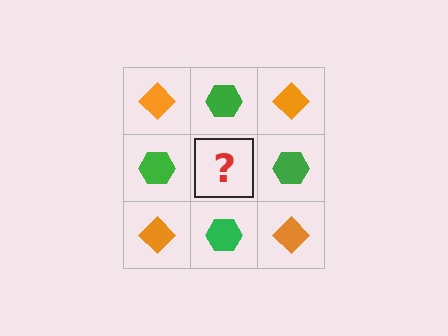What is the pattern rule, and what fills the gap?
The rule is that it alternates orange diamond and green hexagon in a checkerboard pattern. The gap should be filled with an orange diamond.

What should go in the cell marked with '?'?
The missing cell should contain an orange diamond.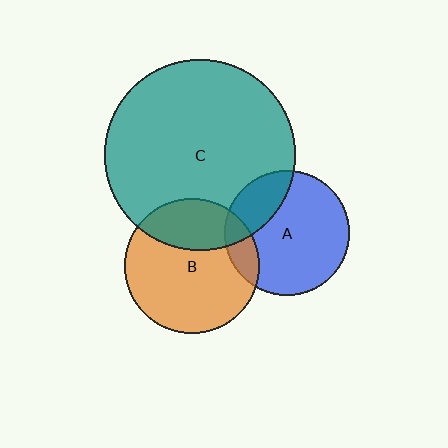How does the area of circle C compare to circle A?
Approximately 2.3 times.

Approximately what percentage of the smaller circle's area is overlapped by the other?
Approximately 15%.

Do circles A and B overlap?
Yes.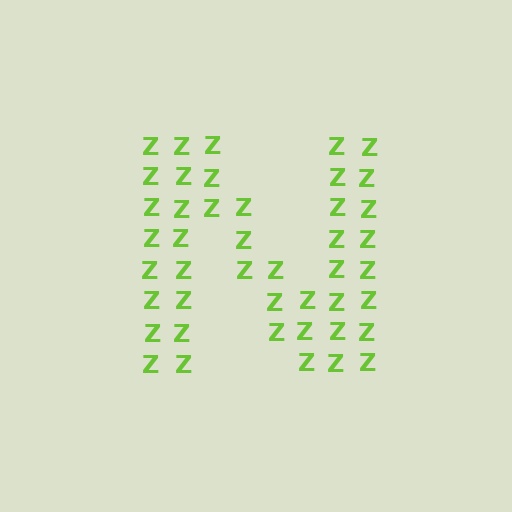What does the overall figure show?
The overall figure shows the letter N.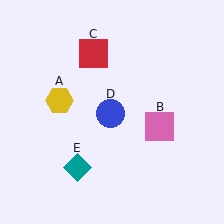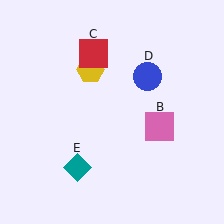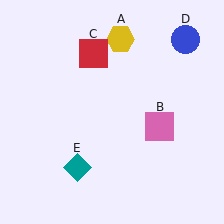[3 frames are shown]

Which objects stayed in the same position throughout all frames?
Pink square (object B) and red square (object C) and teal diamond (object E) remained stationary.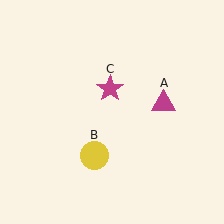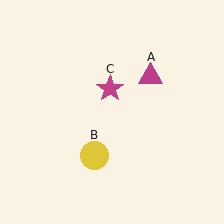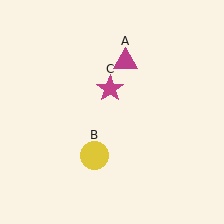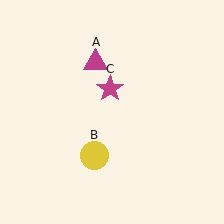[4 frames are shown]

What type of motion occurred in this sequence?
The magenta triangle (object A) rotated counterclockwise around the center of the scene.